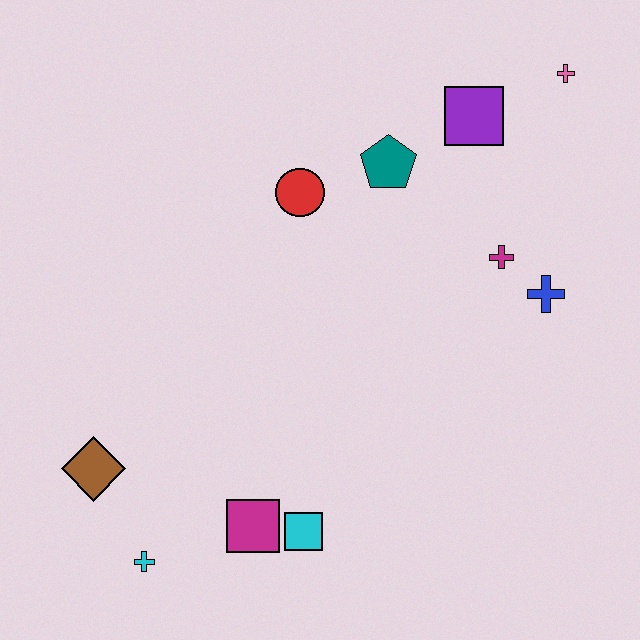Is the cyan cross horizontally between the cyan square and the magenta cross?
No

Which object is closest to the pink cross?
The purple square is closest to the pink cross.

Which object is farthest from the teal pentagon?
The cyan cross is farthest from the teal pentagon.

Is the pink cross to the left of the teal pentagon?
No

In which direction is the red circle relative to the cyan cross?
The red circle is above the cyan cross.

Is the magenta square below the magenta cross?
Yes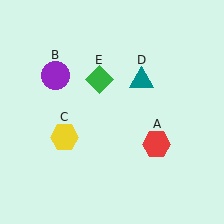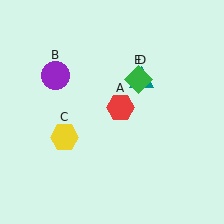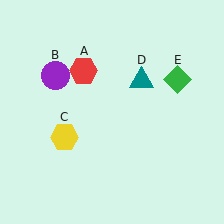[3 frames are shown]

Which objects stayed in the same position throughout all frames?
Purple circle (object B) and yellow hexagon (object C) and teal triangle (object D) remained stationary.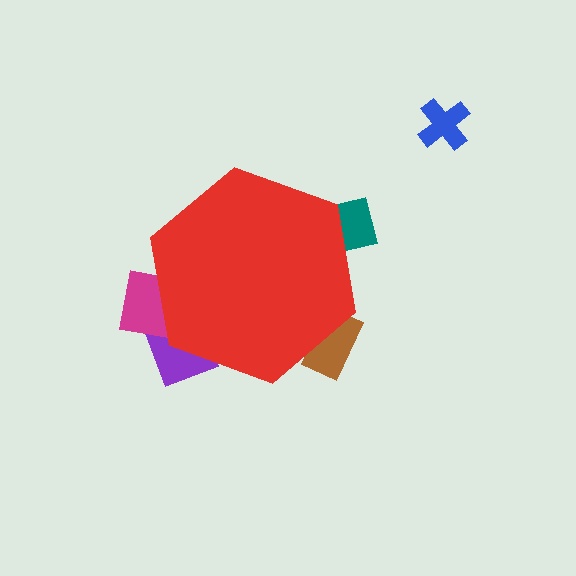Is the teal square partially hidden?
Yes, the teal square is partially hidden behind the red hexagon.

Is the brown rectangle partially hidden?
Yes, the brown rectangle is partially hidden behind the red hexagon.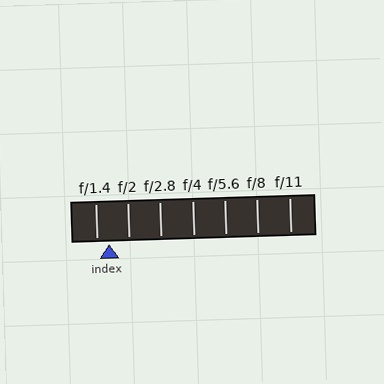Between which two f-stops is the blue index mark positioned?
The index mark is between f/1.4 and f/2.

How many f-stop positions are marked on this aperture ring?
There are 7 f-stop positions marked.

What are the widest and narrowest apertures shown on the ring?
The widest aperture shown is f/1.4 and the narrowest is f/11.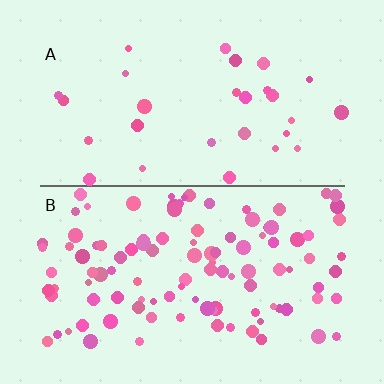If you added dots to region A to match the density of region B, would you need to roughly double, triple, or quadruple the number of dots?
Approximately quadruple.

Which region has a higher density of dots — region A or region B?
B (the bottom).